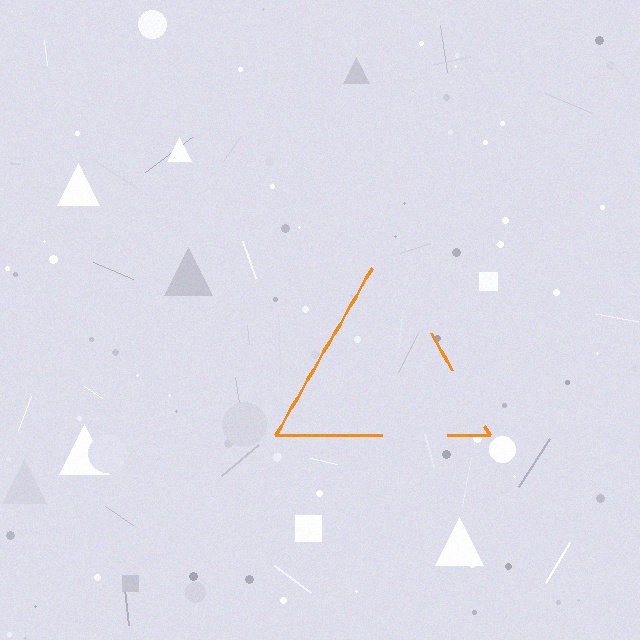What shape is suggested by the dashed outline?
The dashed outline suggests a triangle.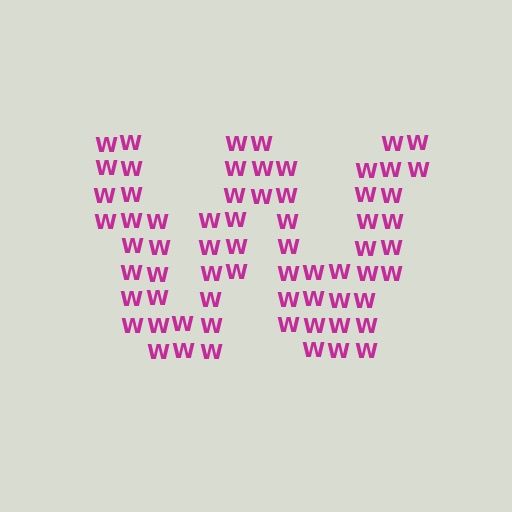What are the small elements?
The small elements are letter W's.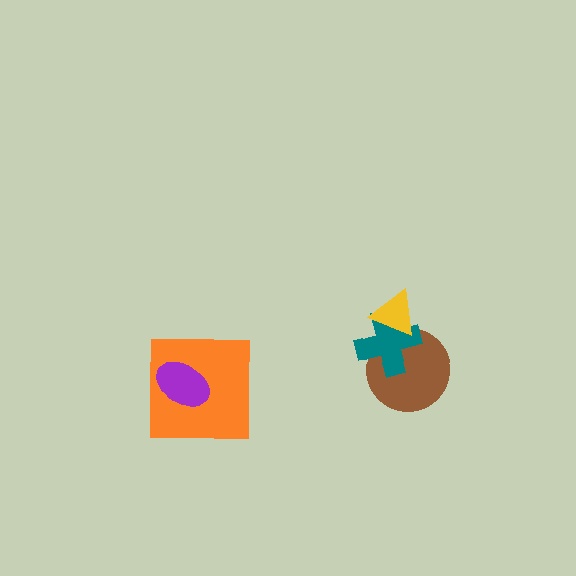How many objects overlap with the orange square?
1 object overlaps with the orange square.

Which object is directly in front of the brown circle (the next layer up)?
The teal cross is directly in front of the brown circle.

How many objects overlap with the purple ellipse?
1 object overlaps with the purple ellipse.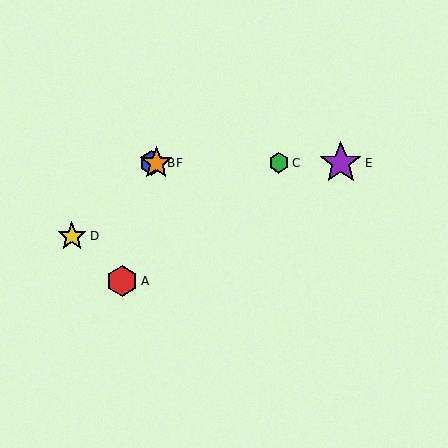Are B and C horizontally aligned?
Yes, both are at y≈163.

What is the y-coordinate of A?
Object A is at y≈281.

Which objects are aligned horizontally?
Objects B, C, E, F are aligned horizontally.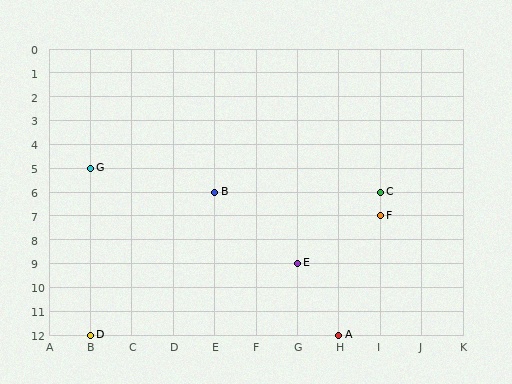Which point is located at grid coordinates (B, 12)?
Point D is at (B, 12).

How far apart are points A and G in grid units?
Points A and G are 6 columns and 7 rows apart (about 9.2 grid units diagonally).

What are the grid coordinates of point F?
Point F is at grid coordinates (I, 7).